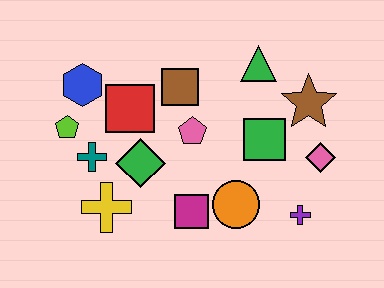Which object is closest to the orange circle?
The magenta square is closest to the orange circle.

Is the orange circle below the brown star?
Yes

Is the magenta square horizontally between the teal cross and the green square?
Yes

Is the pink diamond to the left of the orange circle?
No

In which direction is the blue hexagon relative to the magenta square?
The blue hexagon is above the magenta square.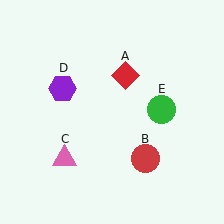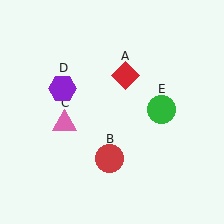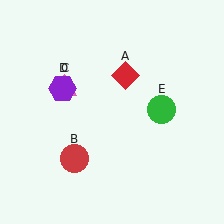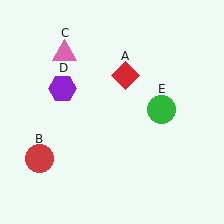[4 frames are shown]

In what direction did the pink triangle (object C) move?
The pink triangle (object C) moved up.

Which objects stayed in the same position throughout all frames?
Red diamond (object A) and purple hexagon (object D) and green circle (object E) remained stationary.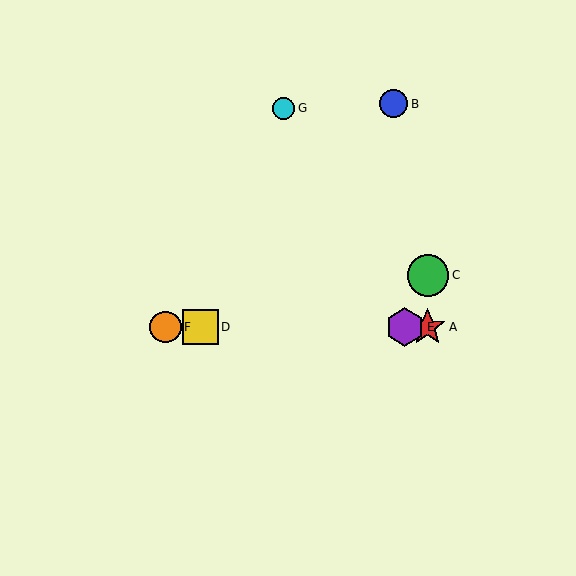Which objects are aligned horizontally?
Objects A, D, E, F are aligned horizontally.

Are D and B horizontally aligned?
No, D is at y≈327 and B is at y≈104.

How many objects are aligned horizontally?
4 objects (A, D, E, F) are aligned horizontally.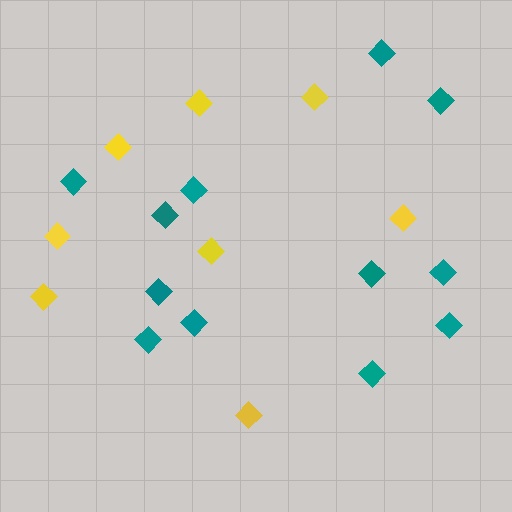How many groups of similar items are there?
There are 2 groups: one group of teal diamonds (12) and one group of yellow diamonds (8).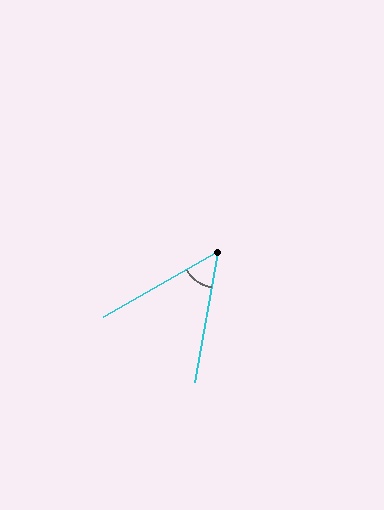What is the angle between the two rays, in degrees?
Approximately 50 degrees.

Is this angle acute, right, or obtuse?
It is acute.